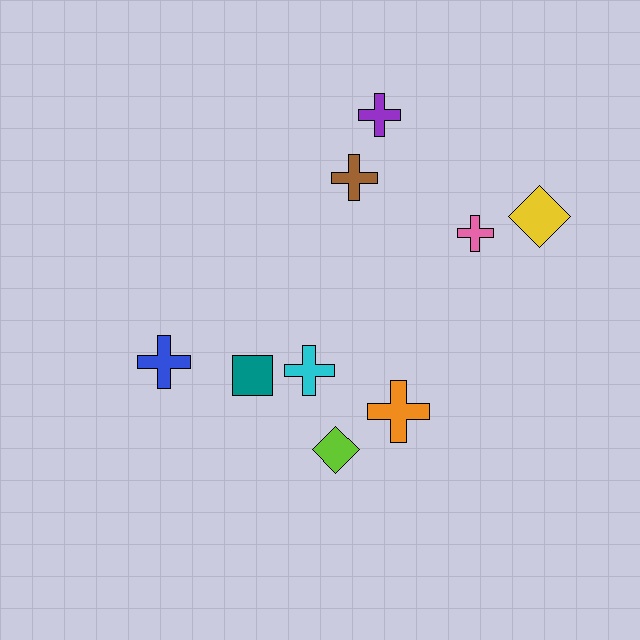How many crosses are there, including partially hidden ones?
There are 6 crosses.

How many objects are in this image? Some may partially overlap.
There are 9 objects.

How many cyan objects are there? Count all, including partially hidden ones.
There is 1 cyan object.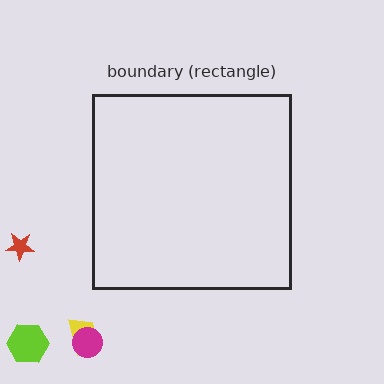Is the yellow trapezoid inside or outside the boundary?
Outside.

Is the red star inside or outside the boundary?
Outside.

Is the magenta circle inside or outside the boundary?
Outside.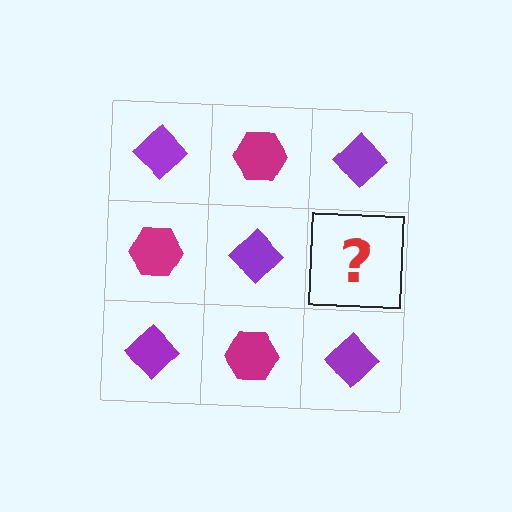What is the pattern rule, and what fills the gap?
The rule is that it alternates purple diamond and magenta hexagon in a checkerboard pattern. The gap should be filled with a magenta hexagon.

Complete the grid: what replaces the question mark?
The question mark should be replaced with a magenta hexagon.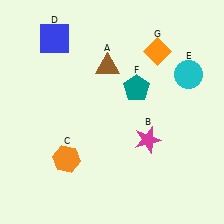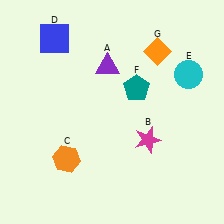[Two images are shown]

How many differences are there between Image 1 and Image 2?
There is 1 difference between the two images.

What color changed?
The triangle (A) changed from brown in Image 1 to purple in Image 2.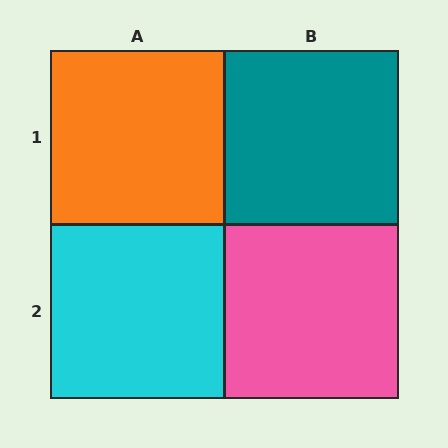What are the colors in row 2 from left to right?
Cyan, pink.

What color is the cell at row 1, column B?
Teal.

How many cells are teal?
1 cell is teal.